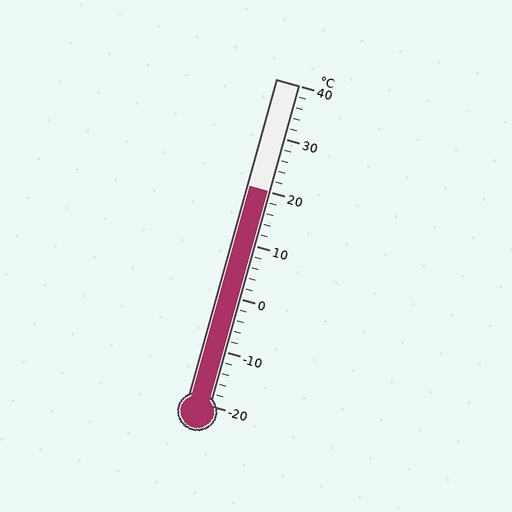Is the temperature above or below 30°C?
The temperature is below 30°C.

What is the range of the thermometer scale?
The thermometer scale ranges from -20°C to 40°C.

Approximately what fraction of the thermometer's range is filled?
The thermometer is filled to approximately 65% of its range.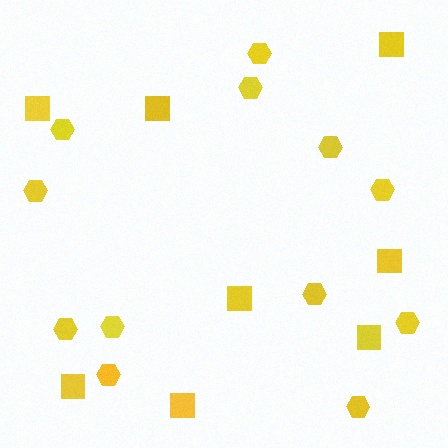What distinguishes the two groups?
There are 2 groups: one group of squares (8) and one group of hexagons (12).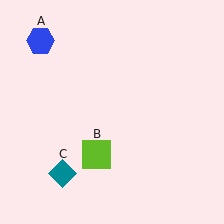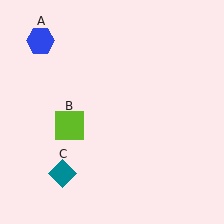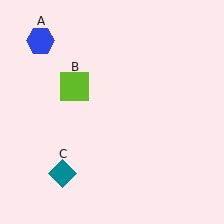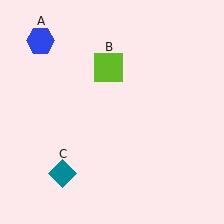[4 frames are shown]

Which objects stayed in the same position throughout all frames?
Blue hexagon (object A) and teal diamond (object C) remained stationary.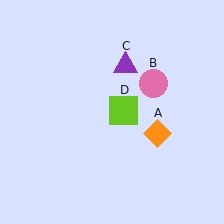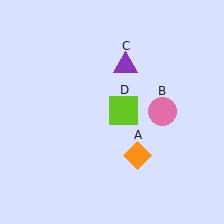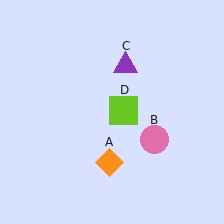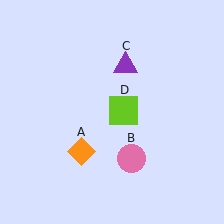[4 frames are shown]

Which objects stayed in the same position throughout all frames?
Purple triangle (object C) and lime square (object D) remained stationary.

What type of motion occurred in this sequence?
The orange diamond (object A), pink circle (object B) rotated clockwise around the center of the scene.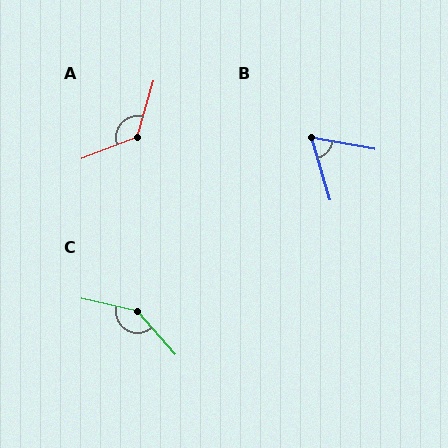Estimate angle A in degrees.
Approximately 128 degrees.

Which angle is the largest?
C, at approximately 144 degrees.